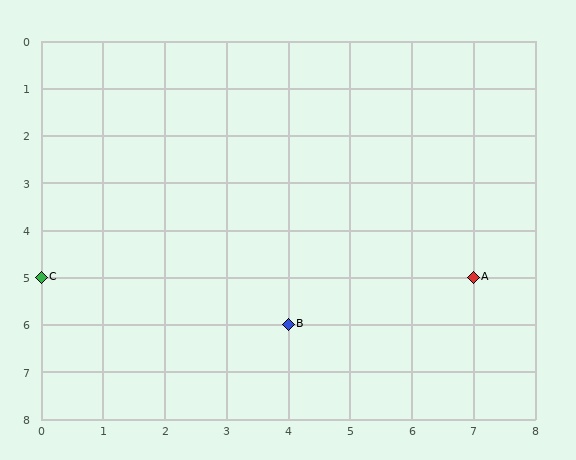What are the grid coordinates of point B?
Point B is at grid coordinates (4, 6).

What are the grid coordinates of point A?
Point A is at grid coordinates (7, 5).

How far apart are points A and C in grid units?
Points A and C are 7 columns apart.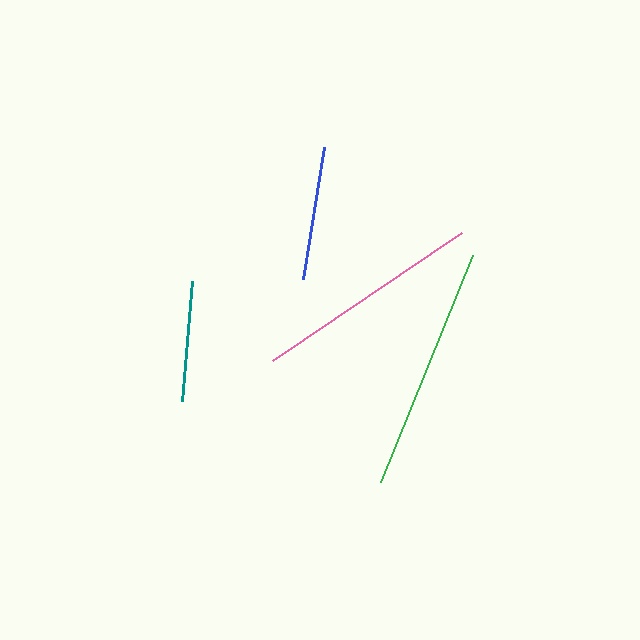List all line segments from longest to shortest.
From longest to shortest: green, pink, blue, teal.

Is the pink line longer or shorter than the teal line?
The pink line is longer than the teal line.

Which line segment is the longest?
The green line is the longest at approximately 245 pixels.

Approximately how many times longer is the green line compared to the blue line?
The green line is approximately 1.8 times the length of the blue line.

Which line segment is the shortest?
The teal line is the shortest at approximately 120 pixels.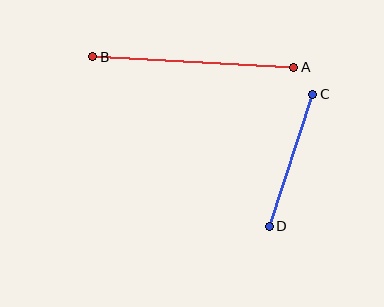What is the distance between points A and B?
The distance is approximately 201 pixels.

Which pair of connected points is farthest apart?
Points A and B are farthest apart.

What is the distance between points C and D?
The distance is approximately 139 pixels.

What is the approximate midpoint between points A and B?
The midpoint is at approximately (193, 62) pixels.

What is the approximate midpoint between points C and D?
The midpoint is at approximately (291, 160) pixels.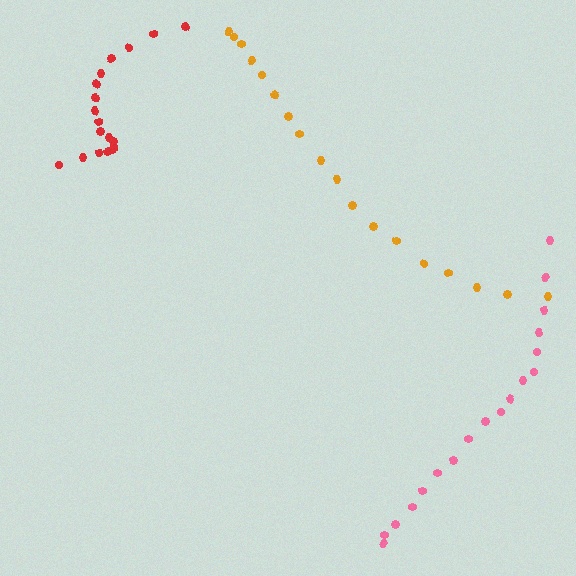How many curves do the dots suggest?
There are 3 distinct paths.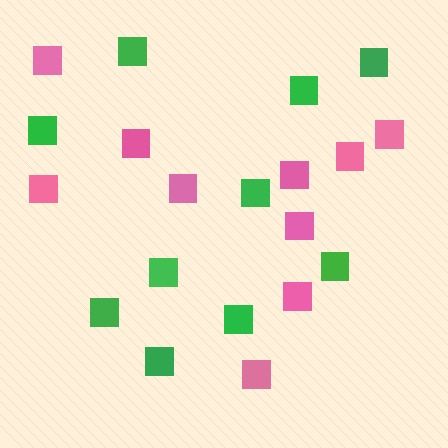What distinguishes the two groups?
There are 2 groups: one group of green squares (10) and one group of pink squares (10).